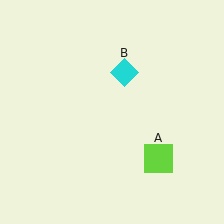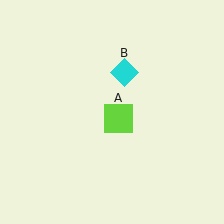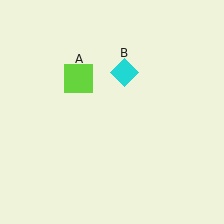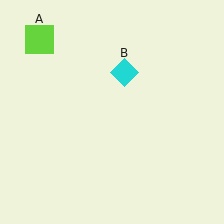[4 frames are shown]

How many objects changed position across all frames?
1 object changed position: lime square (object A).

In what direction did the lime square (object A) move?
The lime square (object A) moved up and to the left.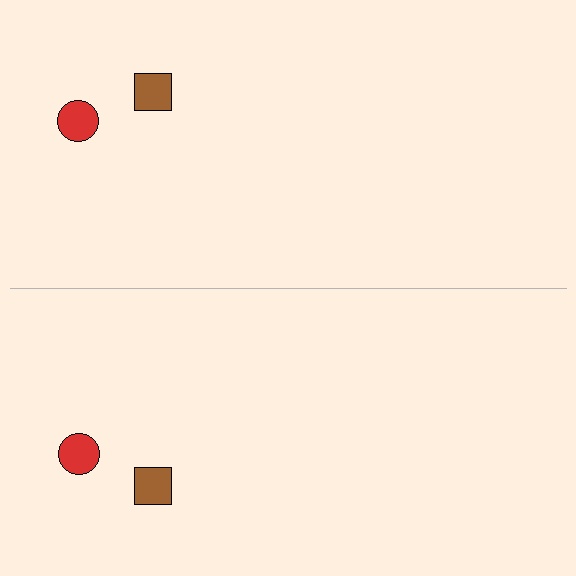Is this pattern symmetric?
Yes, this pattern has bilateral (reflection) symmetry.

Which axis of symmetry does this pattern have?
The pattern has a horizontal axis of symmetry running through the center of the image.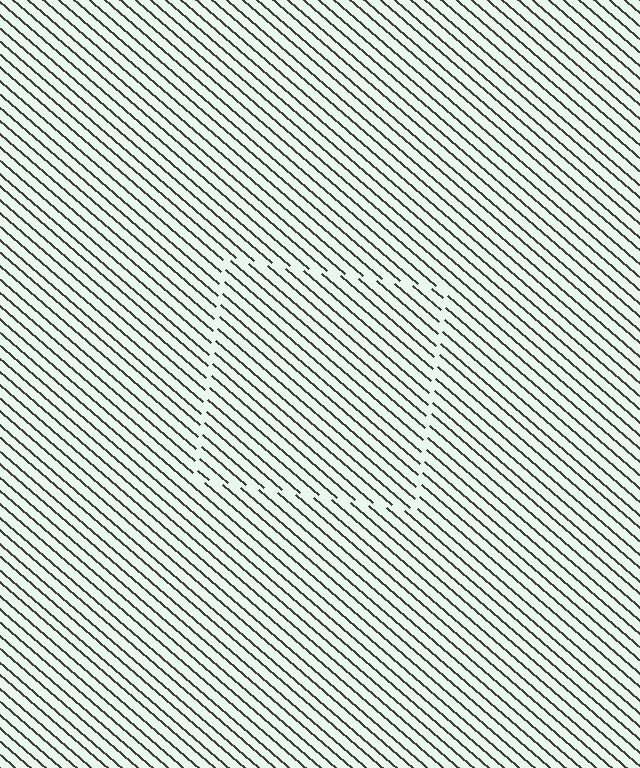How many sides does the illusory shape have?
4 sides — the line-ends trace a square.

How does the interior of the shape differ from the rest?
The interior of the shape contains the same grating, shifted by half a period — the contour is defined by the phase discontinuity where line-ends from the inner and outer gratings abut.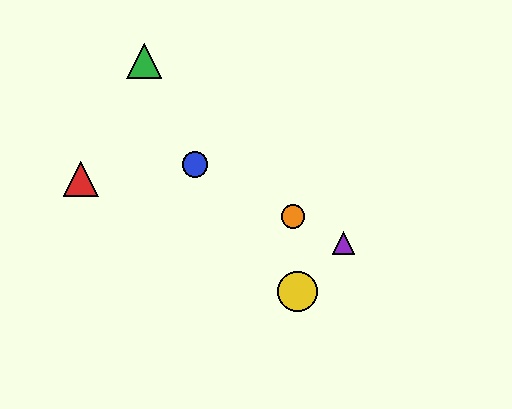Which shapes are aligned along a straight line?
The blue circle, the purple triangle, the orange circle are aligned along a straight line.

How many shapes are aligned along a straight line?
3 shapes (the blue circle, the purple triangle, the orange circle) are aligned along a straight line.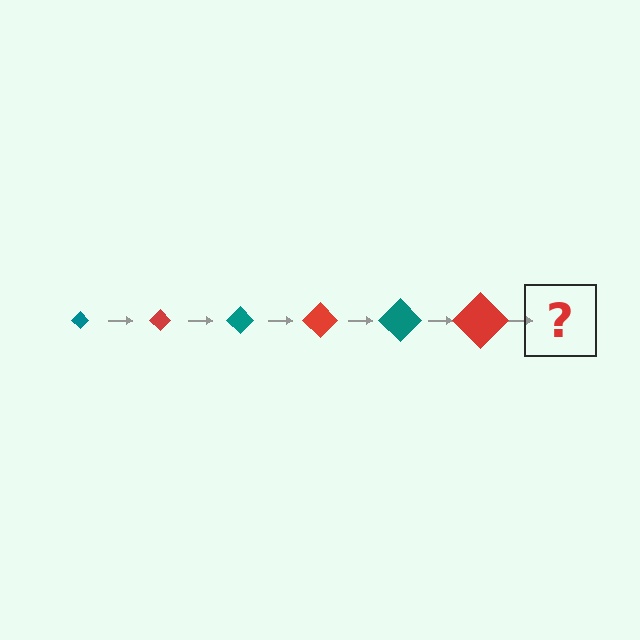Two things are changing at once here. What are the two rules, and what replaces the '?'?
The two rules are that the diamond grows larger each step and the color cycles through teal and red. The '?' should be a teal diamond, larger than the previous one.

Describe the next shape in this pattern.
It should be a teal diamond, larger than the previous one.